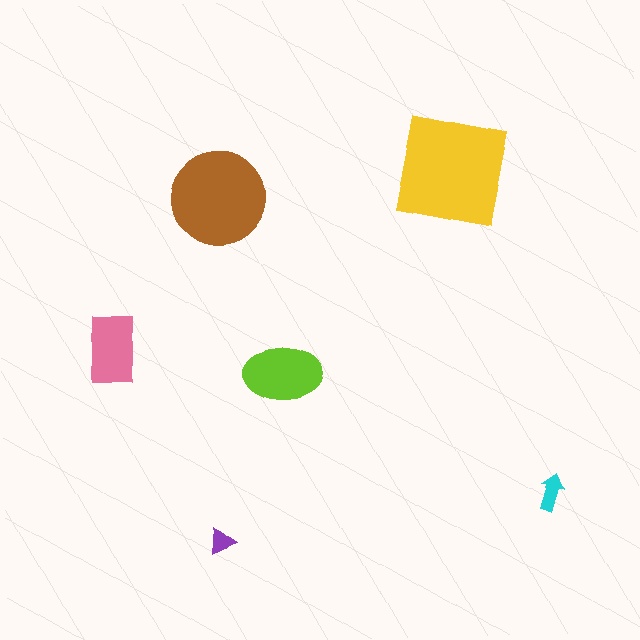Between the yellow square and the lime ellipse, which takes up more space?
The yellow square.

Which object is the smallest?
The purple triangle.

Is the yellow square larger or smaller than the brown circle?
Larger.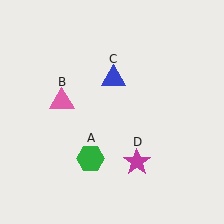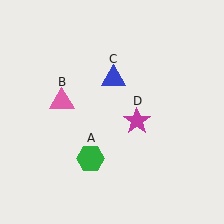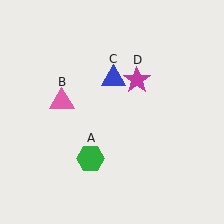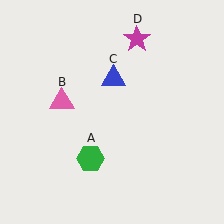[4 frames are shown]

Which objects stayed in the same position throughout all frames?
Green hexagon (object A) and pink triangle (object B) and blue triangle (object C) remained stationary.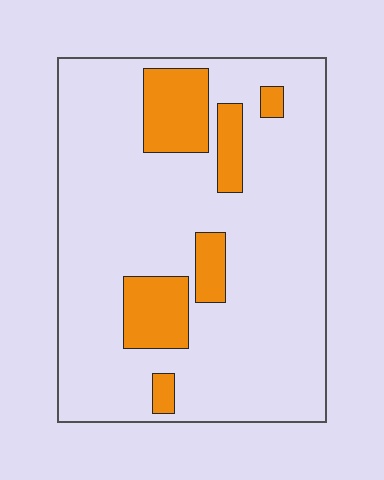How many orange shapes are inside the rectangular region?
6.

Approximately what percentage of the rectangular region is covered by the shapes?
Approximately 15%.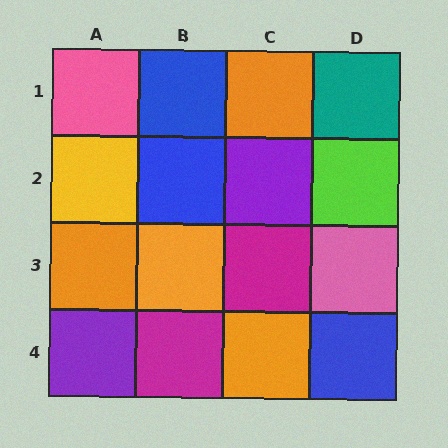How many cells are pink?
2 cells are pink.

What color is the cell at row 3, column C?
Magenta.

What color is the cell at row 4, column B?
Magenta.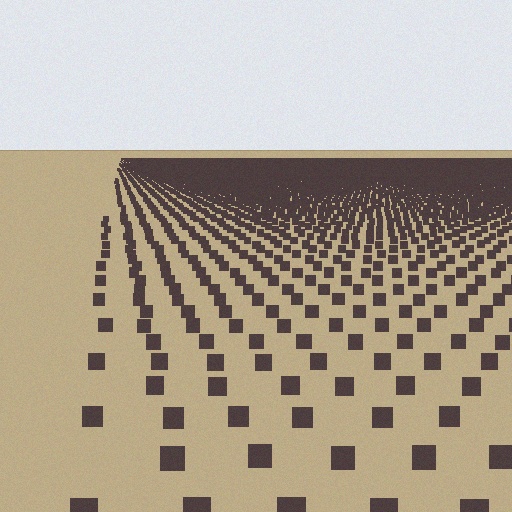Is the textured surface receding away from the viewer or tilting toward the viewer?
The surface is receding away from the viewer. Texture elements get smaller and denser toward the top.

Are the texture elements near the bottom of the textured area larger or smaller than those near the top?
Larger. Near the bottom, elements are closer to the viewer and appear at a bigger on-screen size.